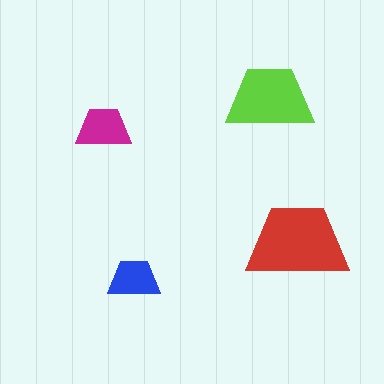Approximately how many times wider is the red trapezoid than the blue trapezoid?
About 2 times wider.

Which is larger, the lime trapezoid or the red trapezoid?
The red one.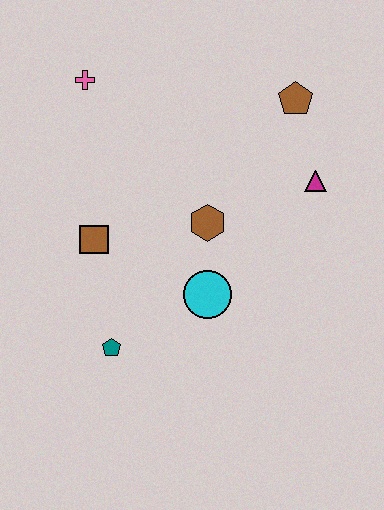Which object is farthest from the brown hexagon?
The pink cross is farthest from the brown hexagon.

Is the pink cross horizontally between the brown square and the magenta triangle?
No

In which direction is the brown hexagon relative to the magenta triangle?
The brown hexagon is to the left of the magenta triangle.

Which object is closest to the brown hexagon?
The cyan circle is closest to the brown hexagon.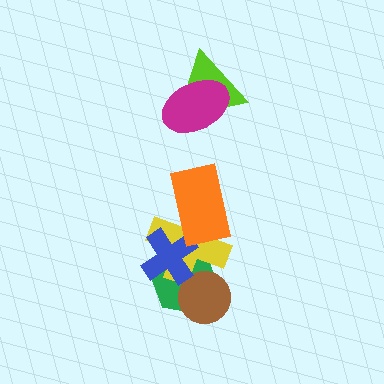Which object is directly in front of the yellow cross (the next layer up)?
The brown circle is directly in front of the yellow cross.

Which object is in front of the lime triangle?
The magenta ellipse is in front of the lime triangle.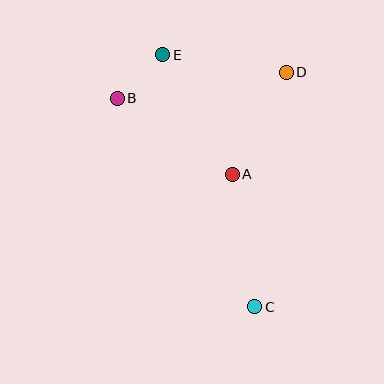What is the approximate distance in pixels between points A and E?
The distance between A and E is approximately 138 pixels.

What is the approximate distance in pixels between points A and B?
The distance between A and B is approximately 138 pixels.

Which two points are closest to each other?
Points B and E are closest to each other.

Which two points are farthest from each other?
Points C and E are farthest from each other.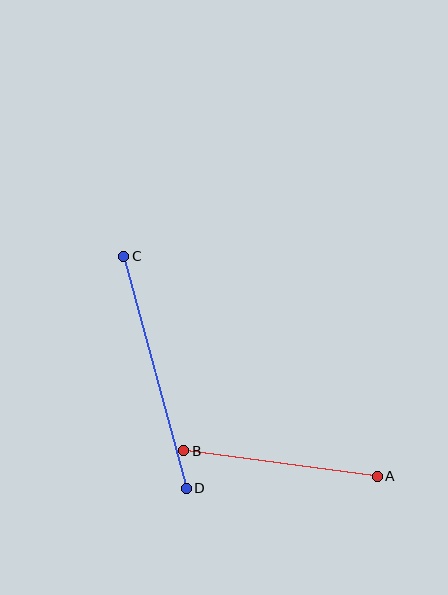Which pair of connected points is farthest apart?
Points C and D are farthest apart.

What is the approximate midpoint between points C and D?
The midpoint is at approximately (155, 372) pixels.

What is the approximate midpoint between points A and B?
The midpoint is at approximately (280, 464) pixels.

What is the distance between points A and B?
The distance is approximately 195 pixels.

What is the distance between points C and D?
The distance is approximately 241 pixels.